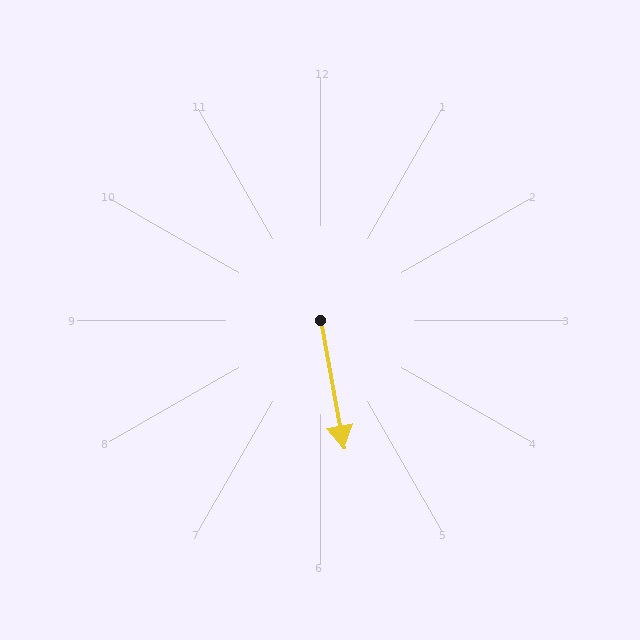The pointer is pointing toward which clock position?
Roughly 6 o'clock.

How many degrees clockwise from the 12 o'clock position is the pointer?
Approximately 170 degrees.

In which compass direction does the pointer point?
South.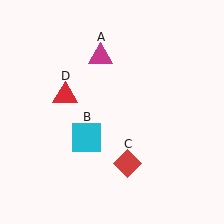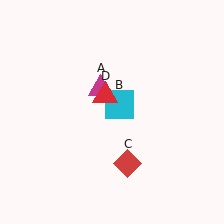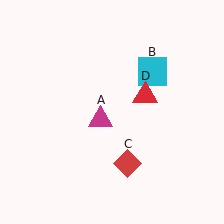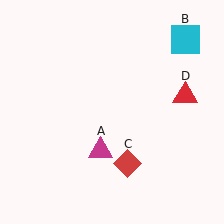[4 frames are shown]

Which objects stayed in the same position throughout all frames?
Red diamond (object C) remained stationary.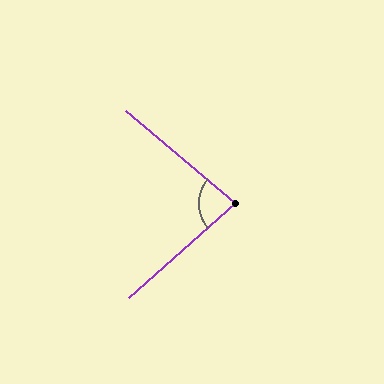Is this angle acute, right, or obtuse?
It is acute.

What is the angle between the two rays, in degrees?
Approximately 81 degrees.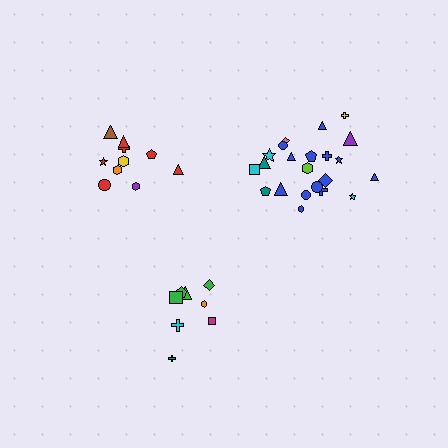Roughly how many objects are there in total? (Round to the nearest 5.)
Roughly 40 objects in total.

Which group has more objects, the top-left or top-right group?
The top-right group.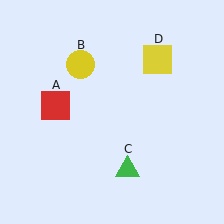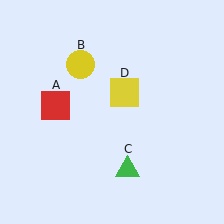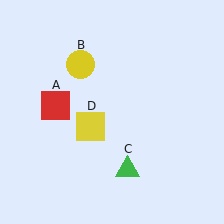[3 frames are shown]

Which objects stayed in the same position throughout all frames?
Red square (object A) and yellow circle (object B) and green triangle (object C) remained stationary.